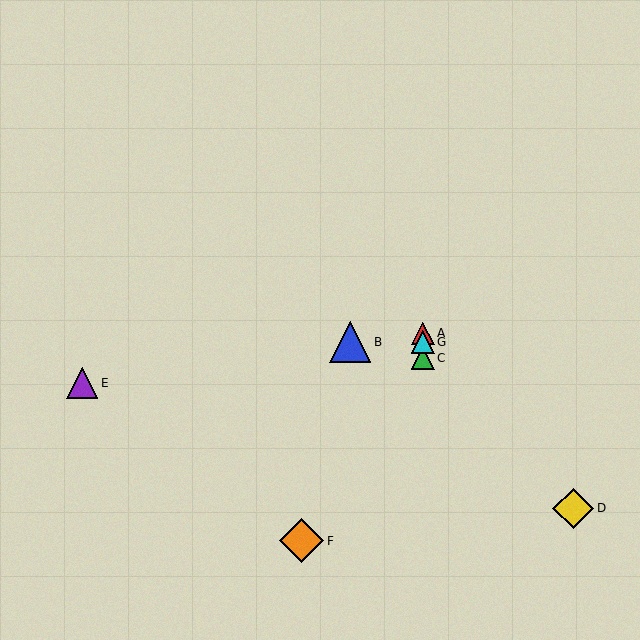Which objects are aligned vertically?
Objects A, C, G are aligned vertically.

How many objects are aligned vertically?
3 objects (A, C, G) are aligned vertically.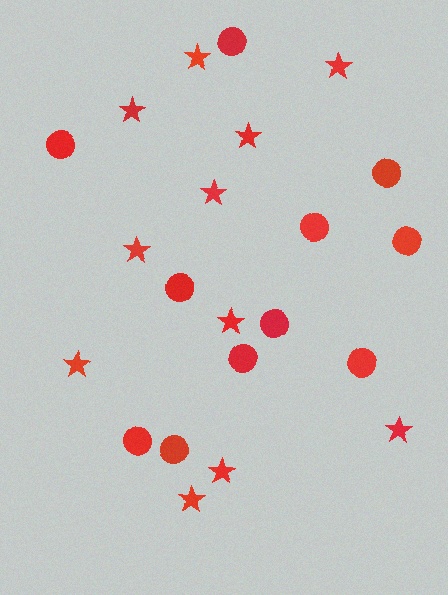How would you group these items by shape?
There are 2 groups: one group of stars (11) and one group of circles (11).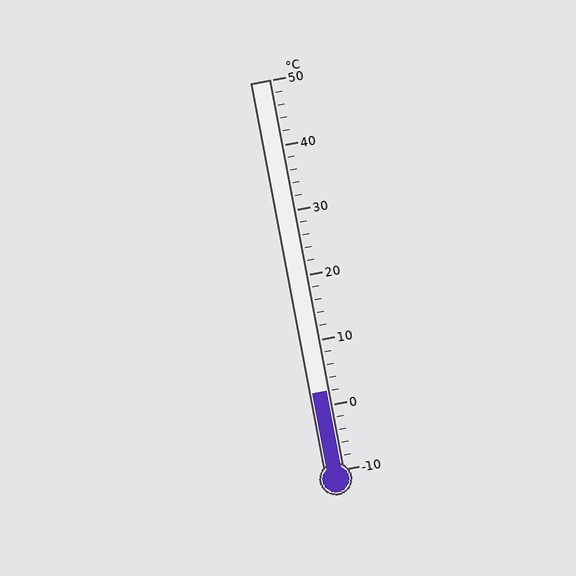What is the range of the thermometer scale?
The thermometer scale ranges from -10°C to 50°C.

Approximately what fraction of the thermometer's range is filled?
The thermometer is filled to approximately 20% of its range.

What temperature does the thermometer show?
The thermometer shows approximately 2°C.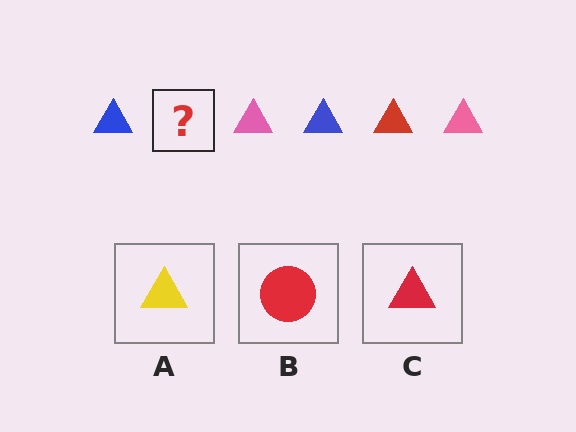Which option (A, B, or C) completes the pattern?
C.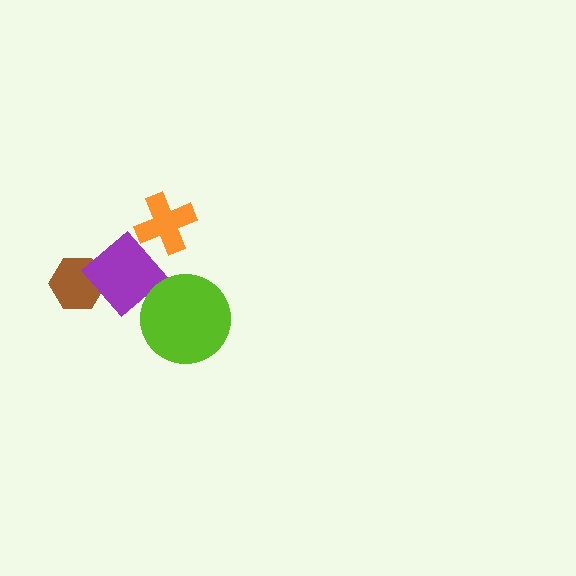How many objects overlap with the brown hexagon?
1 object overlaps with the brown hexagon.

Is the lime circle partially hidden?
No, no other shape covers it.